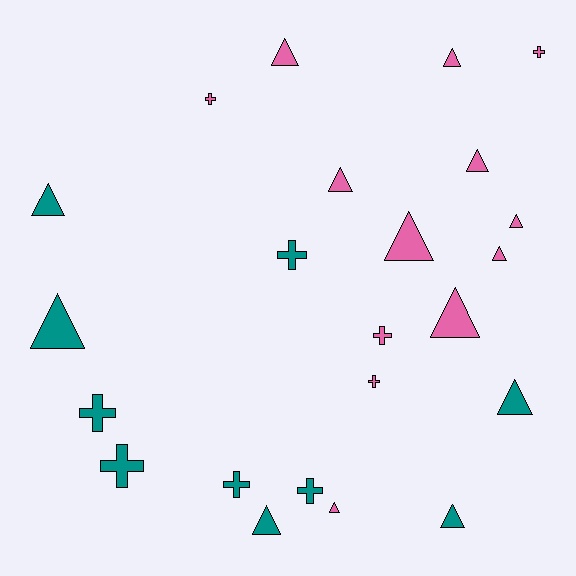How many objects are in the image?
There are 23 objects.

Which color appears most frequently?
Pink, with 13 objects.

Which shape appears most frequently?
Triangle, with 14 objects.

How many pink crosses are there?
There are 4 pink crosses.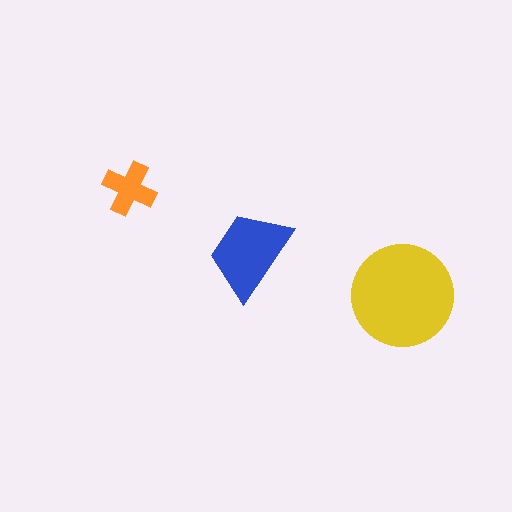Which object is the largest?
The yellow circle.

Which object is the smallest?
The orange cross.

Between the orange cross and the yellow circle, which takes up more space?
The yellow circle.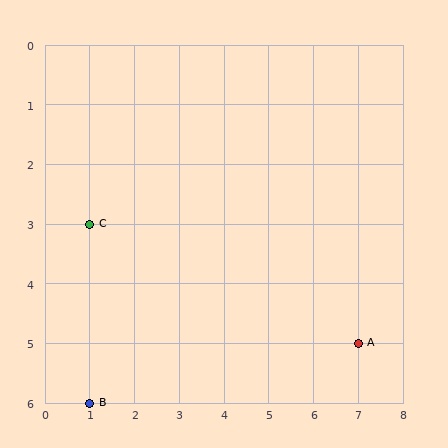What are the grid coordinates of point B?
Point B is at grid coordinates (1, 6).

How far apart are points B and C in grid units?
Points B and C are 3 rows apart.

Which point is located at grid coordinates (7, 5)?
Point A is at (7, 5).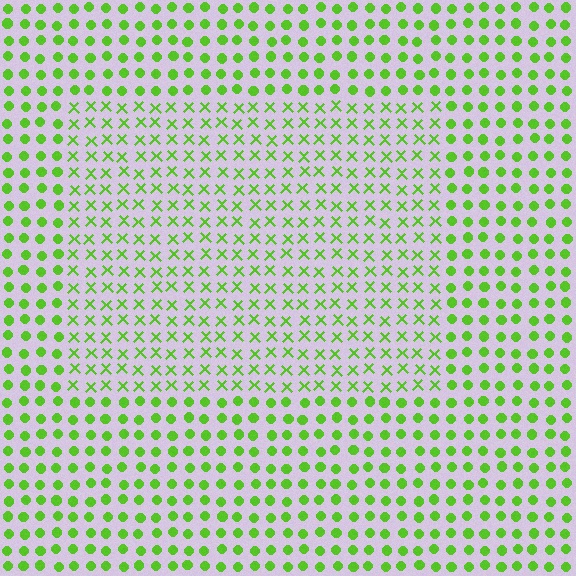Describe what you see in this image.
The image is filled with small lime elements arranged in a uniform grid. A rectangle-shaped region contains X marks, while the surrounding area contains circles. The boundary is defined purely by the change in element shape.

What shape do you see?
I see a rectangle.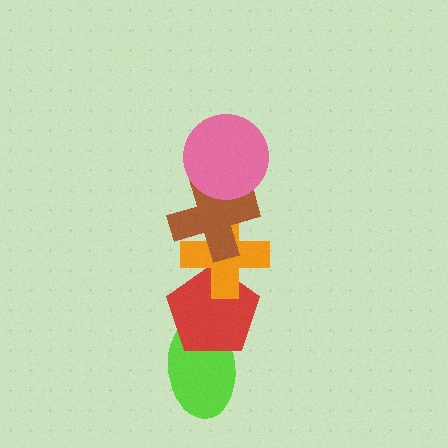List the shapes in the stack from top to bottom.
From top to bottom: the pink circle, the brown cross, the orange cross, the red pentagon, the lime ellipse.